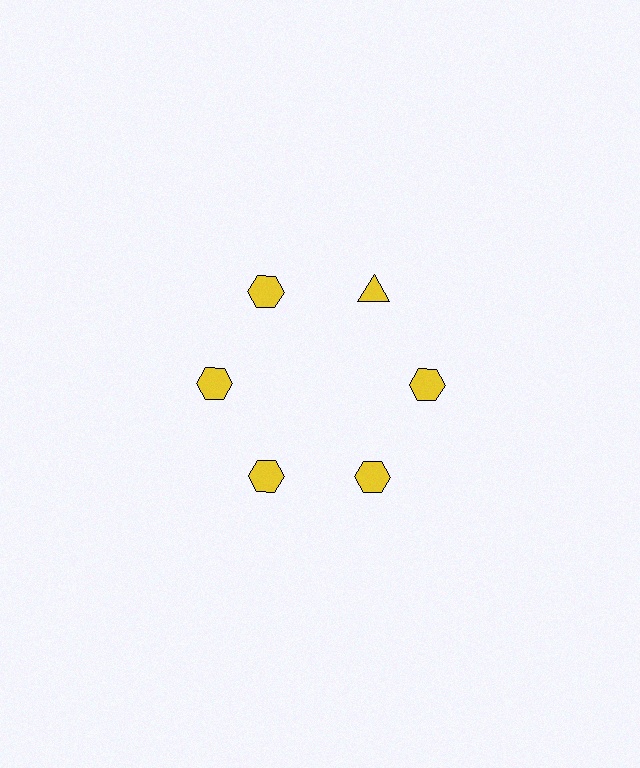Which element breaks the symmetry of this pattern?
The yellow triangle at roughly the 1 o'clock position breaks the symmetry. All other shapes are yellow hexagons.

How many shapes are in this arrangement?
There are 6 shapes arranged in a ring pattern.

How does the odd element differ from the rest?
It has a different shape: triangle instead of hexagon.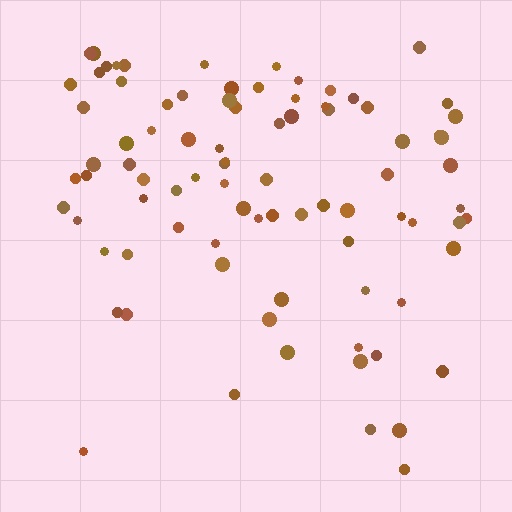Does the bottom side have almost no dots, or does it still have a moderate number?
Still a moderate number, just noticeably fewer than the top.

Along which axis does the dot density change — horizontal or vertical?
Vertical.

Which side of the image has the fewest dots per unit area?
The bottom.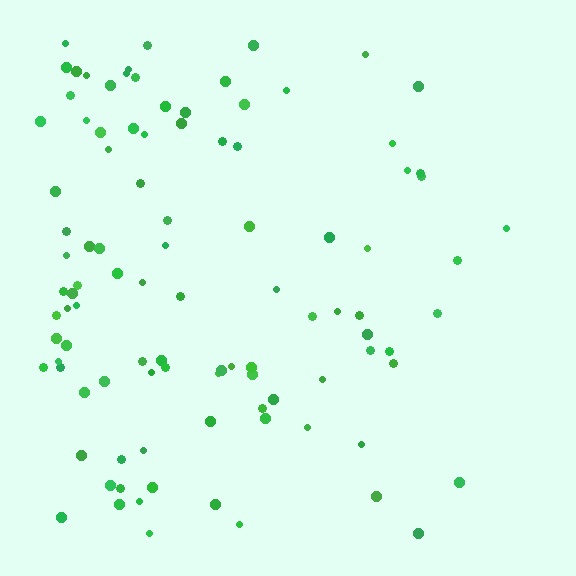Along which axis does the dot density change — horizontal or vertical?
Horizontal.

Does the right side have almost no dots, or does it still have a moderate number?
Still a moderate number, just noticeably fewer than the left.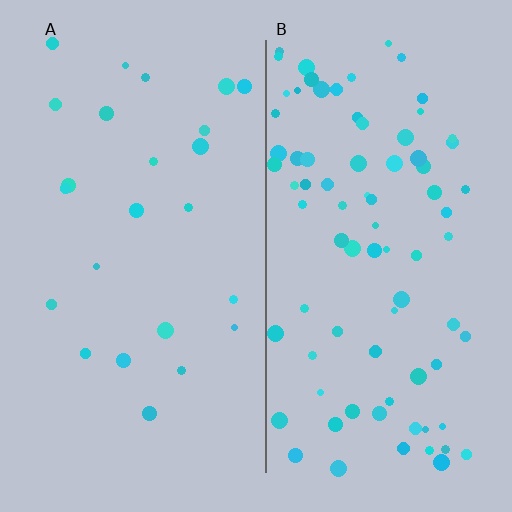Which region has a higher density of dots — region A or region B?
B (the right).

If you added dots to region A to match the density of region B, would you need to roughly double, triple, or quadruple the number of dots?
Approximately triple.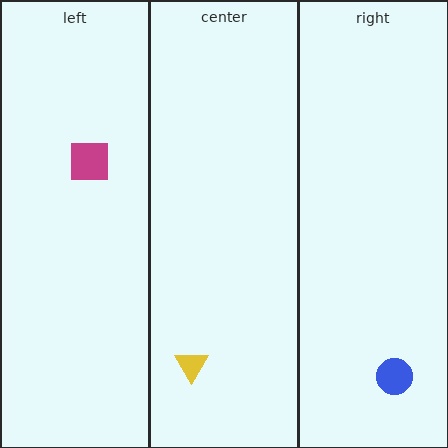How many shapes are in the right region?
1.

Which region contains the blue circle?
The right region.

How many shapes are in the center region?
1.